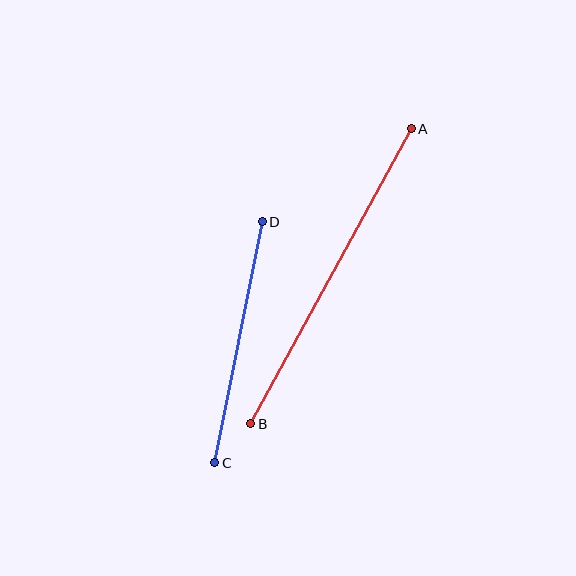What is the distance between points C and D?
The distance is approximately 246 pixels.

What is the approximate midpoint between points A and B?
The midpoint is at approximately (331, 276) pixels.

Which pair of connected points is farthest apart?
Points A and B are farthest apart.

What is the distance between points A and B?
The distance is approximately 336 pixels.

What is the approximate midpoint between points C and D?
The midpoint is at approximately (239, 342) pixels.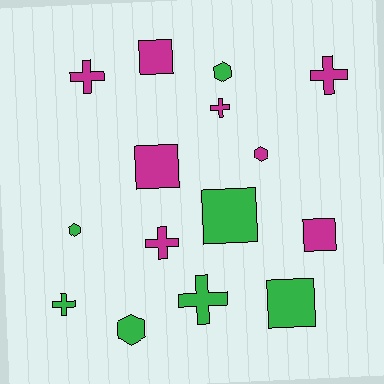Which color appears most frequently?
Magenta, with 8 objects.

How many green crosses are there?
There are 2 green crosses.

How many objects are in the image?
There are 15 objects.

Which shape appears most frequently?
Cross, with 6 objects.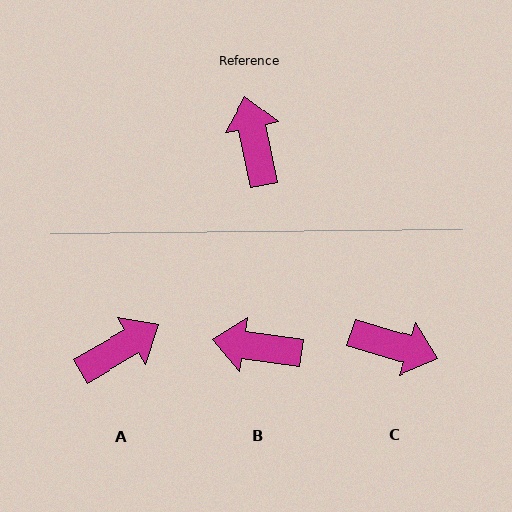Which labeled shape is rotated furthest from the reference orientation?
C, about 119 degrees away.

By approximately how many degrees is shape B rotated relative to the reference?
Approximately 70 degrees counter-clockwise.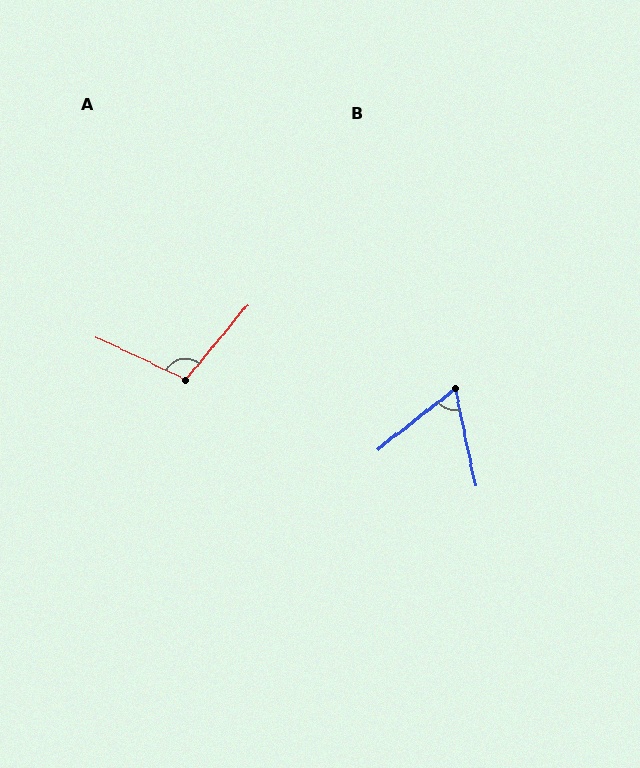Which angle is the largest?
A, at approximately 104 degrees.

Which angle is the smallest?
B, at approximately 64 degrees.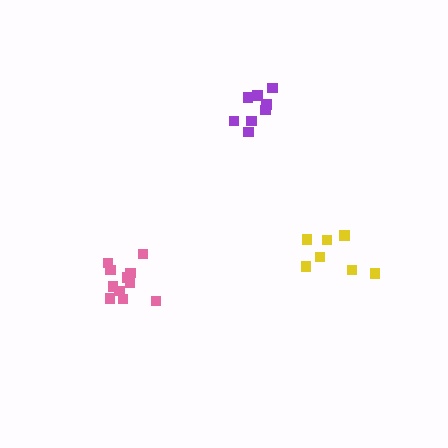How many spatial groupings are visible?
There are 3 spatial groupings.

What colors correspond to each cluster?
The clusters are colored: pink, purple, yellow.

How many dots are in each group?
Group 1: 11 dots, Group 2: 9 dots, Group 3: 7 dots (27 total).